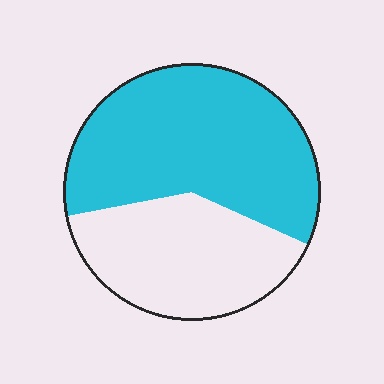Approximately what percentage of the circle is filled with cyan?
Approximately 60%.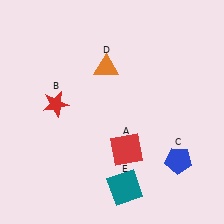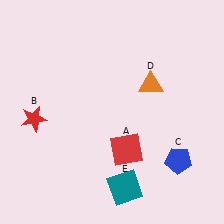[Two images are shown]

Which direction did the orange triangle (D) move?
The orange triangle (D) moved right.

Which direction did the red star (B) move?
The red star (B) moved left.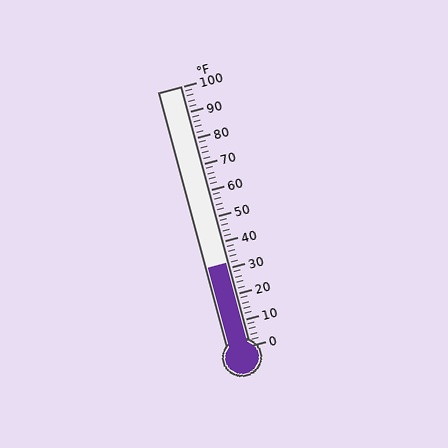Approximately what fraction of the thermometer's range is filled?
The thermometer is filled to approximately 30% of its range.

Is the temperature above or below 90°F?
The temperature is below 90°F.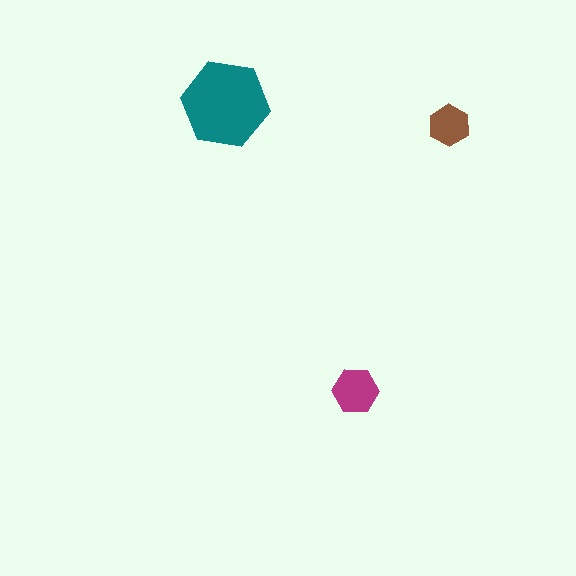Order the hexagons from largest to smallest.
the teal one, the magenta one, the brown one.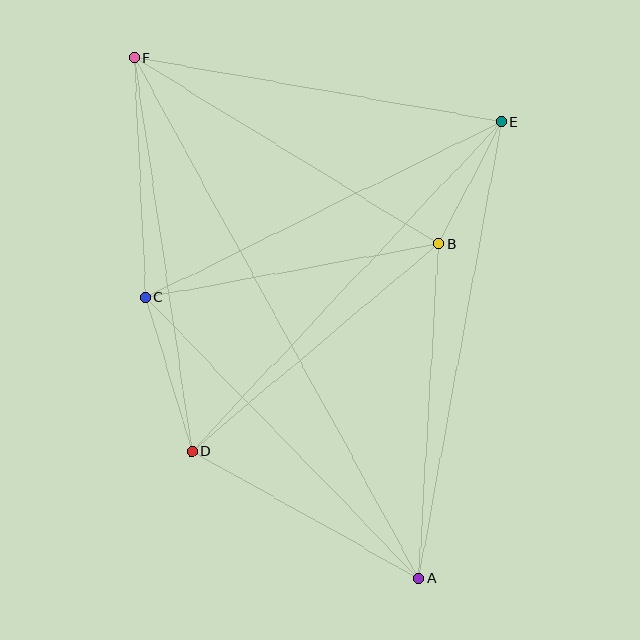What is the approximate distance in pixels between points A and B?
The distance between A and B is approximately 335 pixels.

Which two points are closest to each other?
Points B and E are closest to each other.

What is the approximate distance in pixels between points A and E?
The distance between A and E is approximately 464 pixels.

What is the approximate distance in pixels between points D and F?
The distance between D and F is approximately 397 pixels.